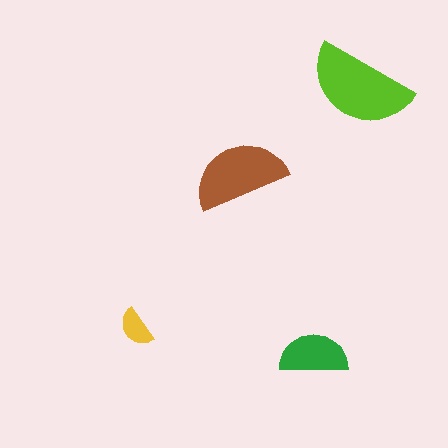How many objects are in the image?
There are 4 objects in the image.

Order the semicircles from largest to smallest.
the lime one, the brown one, the green one, the yellow one.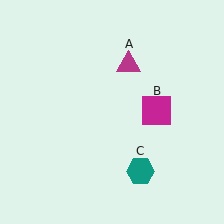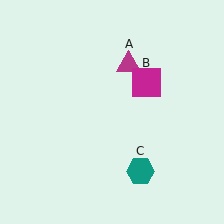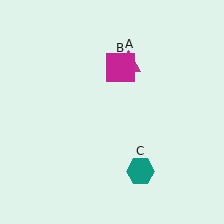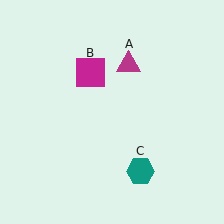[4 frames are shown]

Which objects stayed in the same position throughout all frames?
Magenta triangle (object A) and teal hexagon (object C) remained stationary.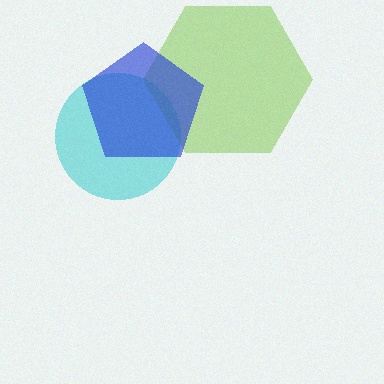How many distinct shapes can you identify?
There are 3 distinct shapes: a cyan circle, a lime hexagon, a blue pentagon.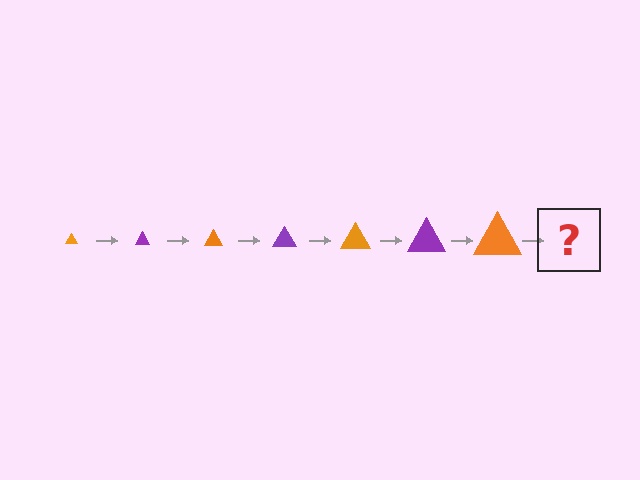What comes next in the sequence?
The next element should be a purple triangle, larger than the previous one.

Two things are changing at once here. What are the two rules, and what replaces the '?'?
The two rules are that the triangle grows larger each step and the color cycles through orange and purple. The '?' should be a purple triangle, larger than the previous one.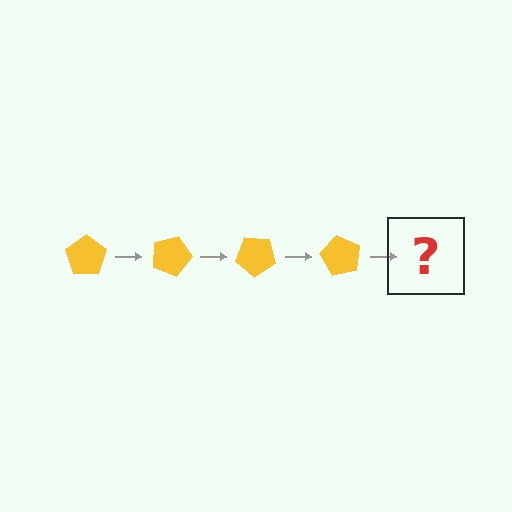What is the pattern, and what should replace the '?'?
The pattern is that the pentagon rotates 20 degrees each step. The '?' should be a yellow pentagon rotated 80 degrees.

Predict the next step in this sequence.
The next step is a yellow pentagon rotated 80 degrees.